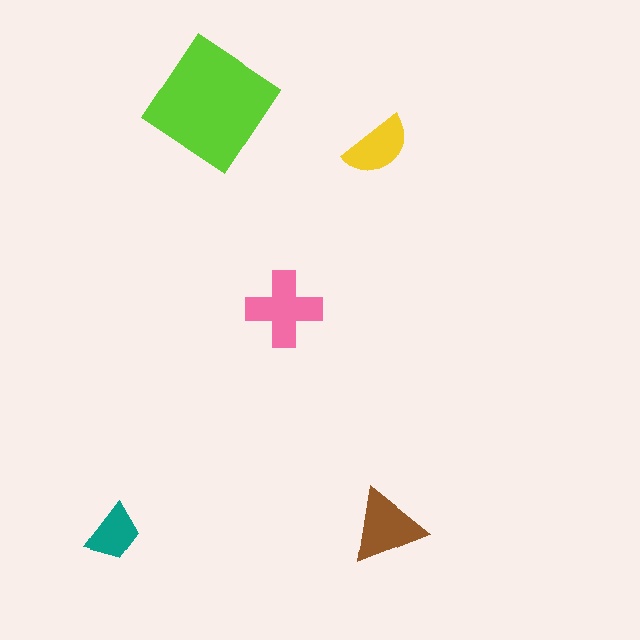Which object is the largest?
The lime diamond.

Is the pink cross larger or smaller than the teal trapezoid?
Larger.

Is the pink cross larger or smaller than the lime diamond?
Smaller.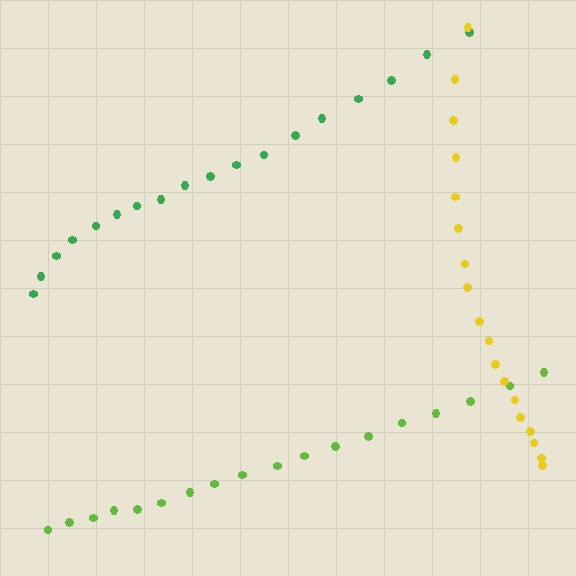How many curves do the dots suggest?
There are 3 distinct paths.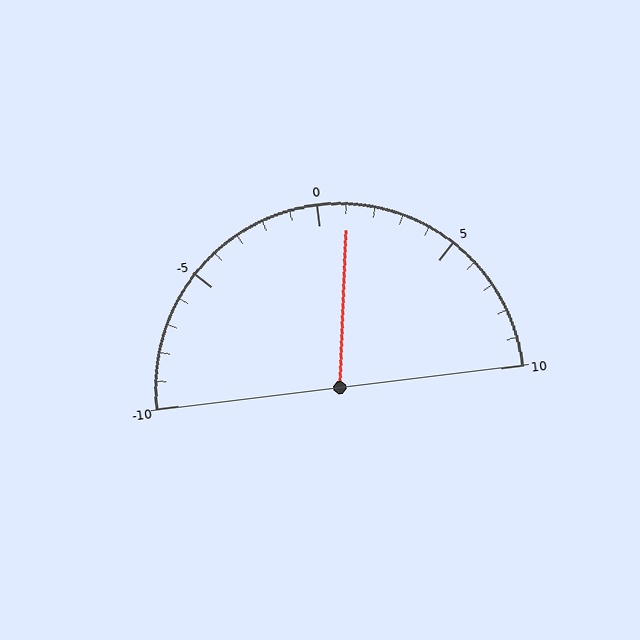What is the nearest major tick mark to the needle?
The nearest major tick mark is 0.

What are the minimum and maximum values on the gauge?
The gauge ranges from -10 to 10.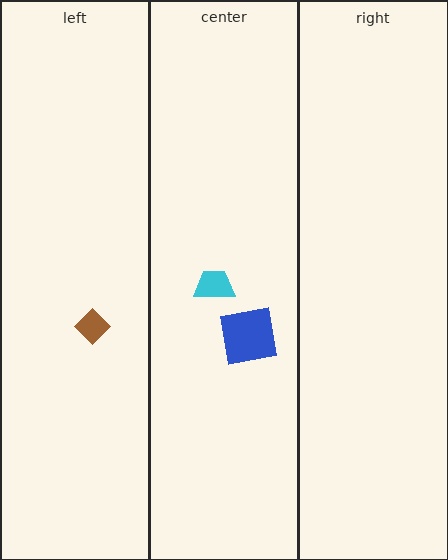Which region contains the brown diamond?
The left region.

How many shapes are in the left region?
1.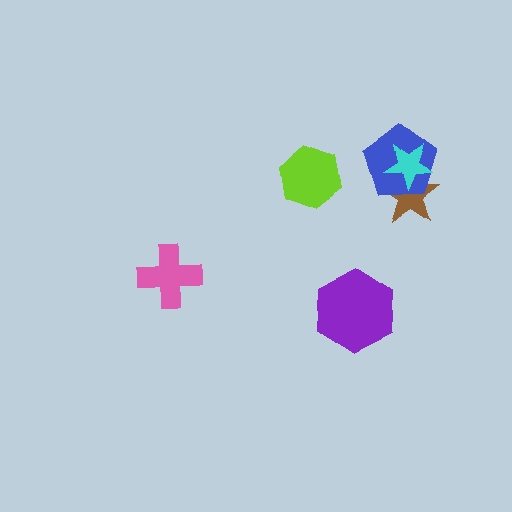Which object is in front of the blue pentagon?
The cyan star is in front of the blue pentagon.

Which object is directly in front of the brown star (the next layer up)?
The blue pentagon is directly in front of the brown star.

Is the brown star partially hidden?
Yes, it is partially covered by another shape.